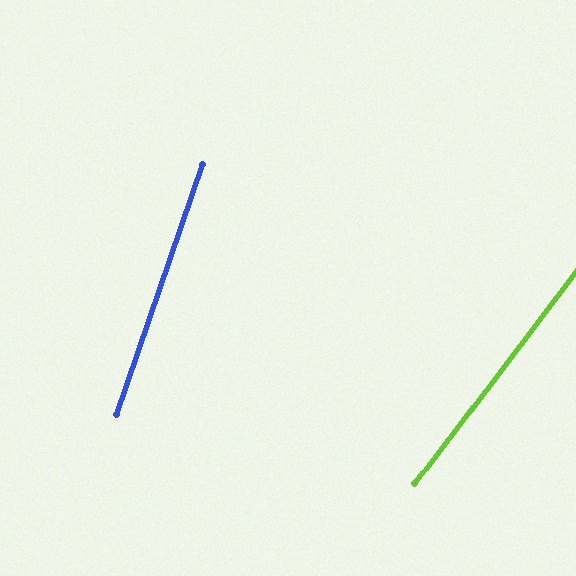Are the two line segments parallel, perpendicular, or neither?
Neither parallel nor perpendicular — they differ by about 18°.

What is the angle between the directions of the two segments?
Approximately 18 degrees.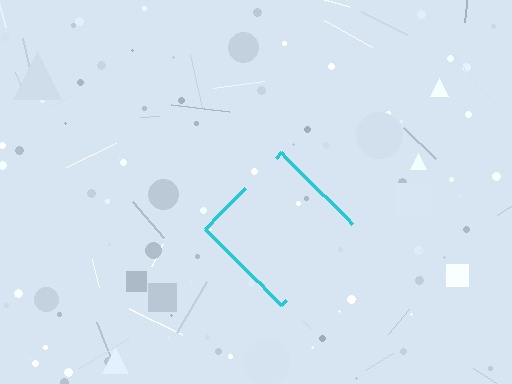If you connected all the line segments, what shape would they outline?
They would outline a diamond.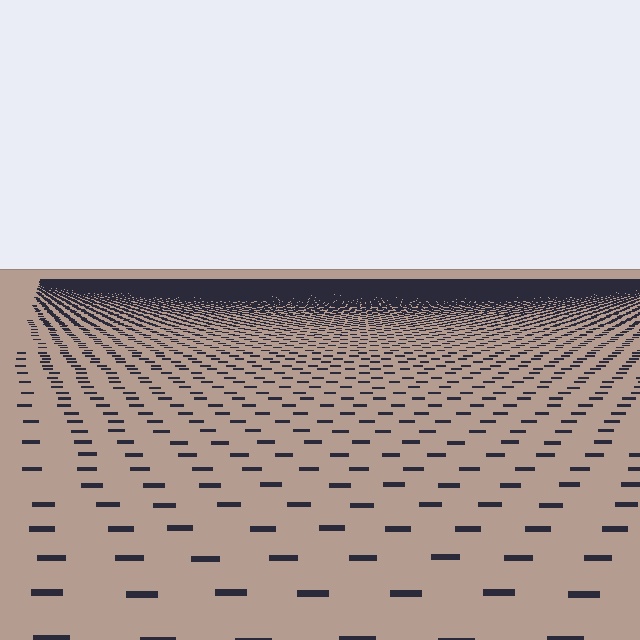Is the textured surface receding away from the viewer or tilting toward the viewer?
The surface is receding away from the viewer. Texture elements get smaller and denser toward the top.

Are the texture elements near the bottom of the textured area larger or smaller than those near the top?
Larger. Near the bottom, elements are closer to the viewer and appear at a bigger on-screen size.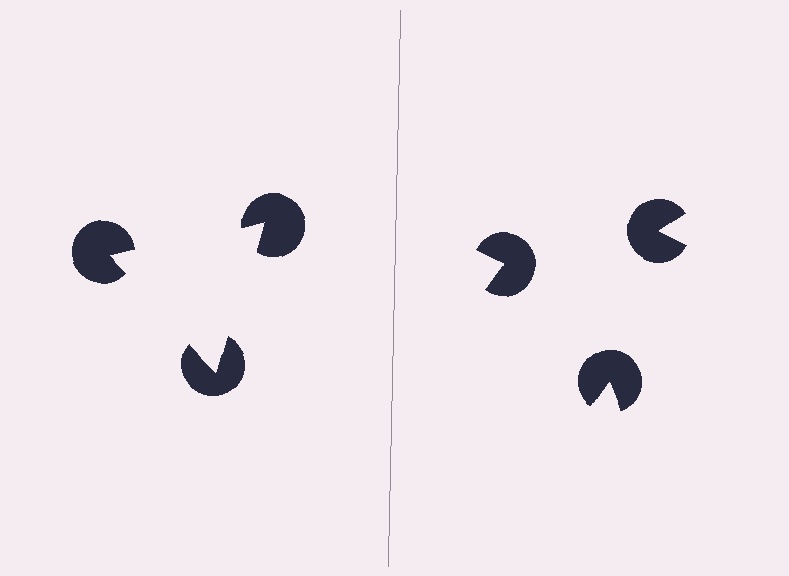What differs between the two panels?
The pac-man discs are positioned identically on both sides; only the wedge orientations differ. On the left they align to a triangle; on the right they are misaligned.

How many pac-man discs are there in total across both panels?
6 — 3 on each side.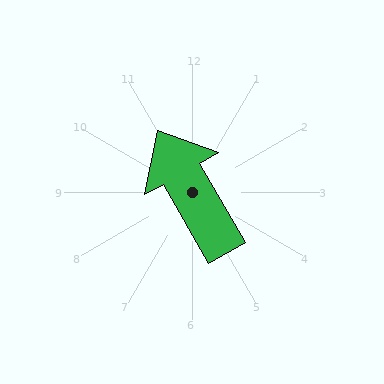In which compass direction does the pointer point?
Northwest.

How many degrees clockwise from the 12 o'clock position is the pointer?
Approximately 330 degrees.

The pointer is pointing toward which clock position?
Roughly 11 o'clock.